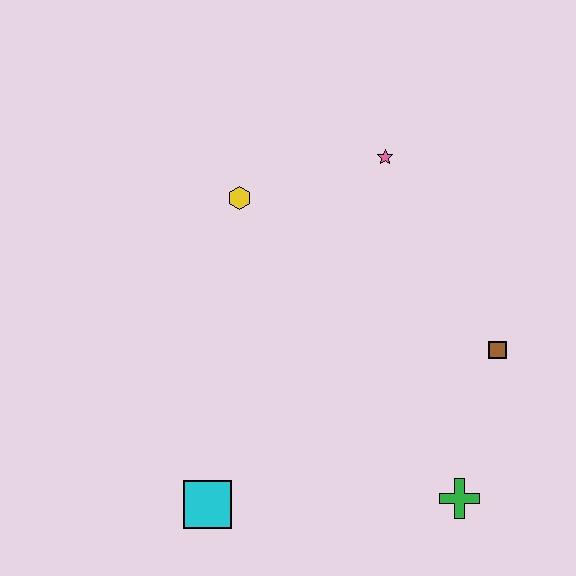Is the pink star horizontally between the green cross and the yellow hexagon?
Yes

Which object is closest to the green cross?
The brown square is closest to the green cross.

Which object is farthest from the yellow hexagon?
The green cross is farthest from the yellow hexagon.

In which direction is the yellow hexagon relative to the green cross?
The yellow hexagon is above the green cross.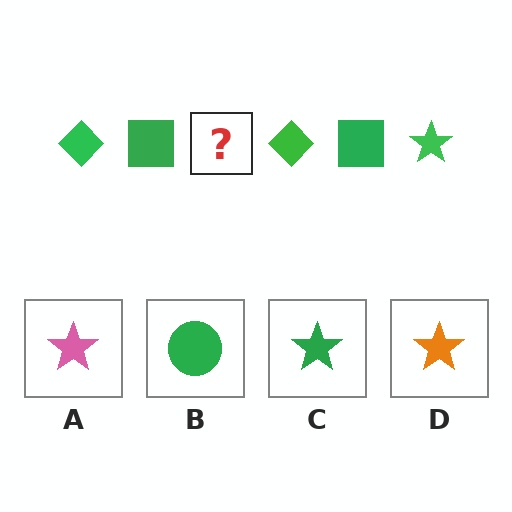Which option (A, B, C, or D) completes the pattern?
C.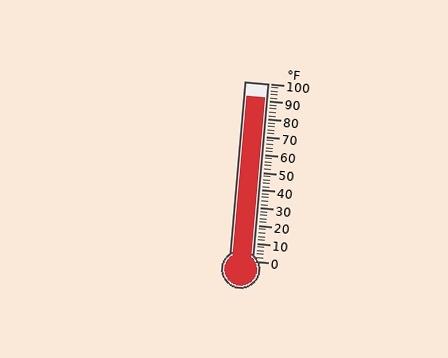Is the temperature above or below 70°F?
The temperature is above 70°F.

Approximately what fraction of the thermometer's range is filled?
The thermometer is filled to approximately 90% of its range.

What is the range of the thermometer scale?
The thermometer scale ranges from 0°F to 100°F.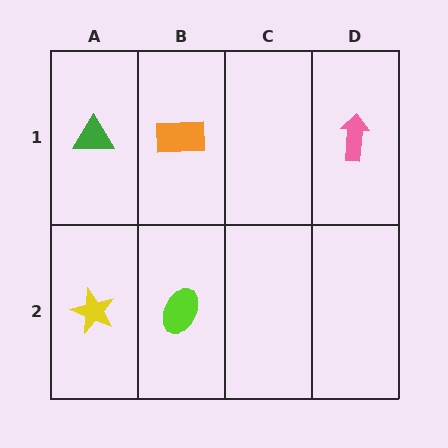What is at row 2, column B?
A lime ellipse.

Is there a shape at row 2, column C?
No, that cell is empty.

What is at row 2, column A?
A yellow star.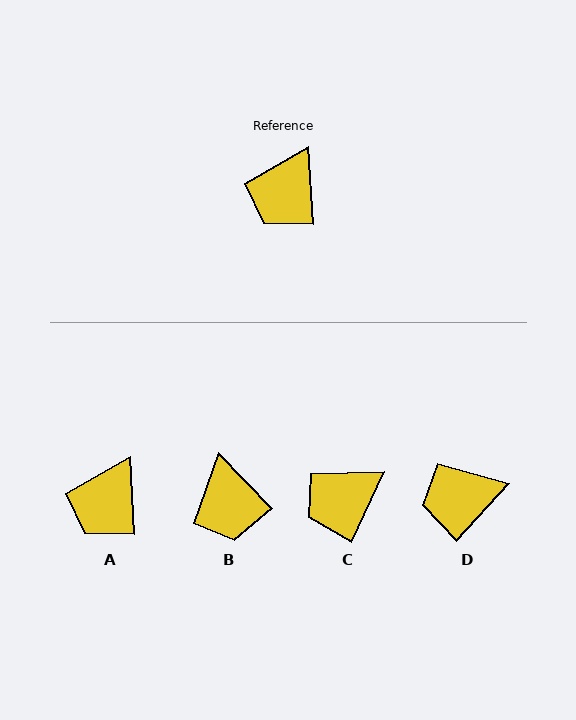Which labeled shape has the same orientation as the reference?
A.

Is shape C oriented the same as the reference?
No, it is off by about 28 degrees.